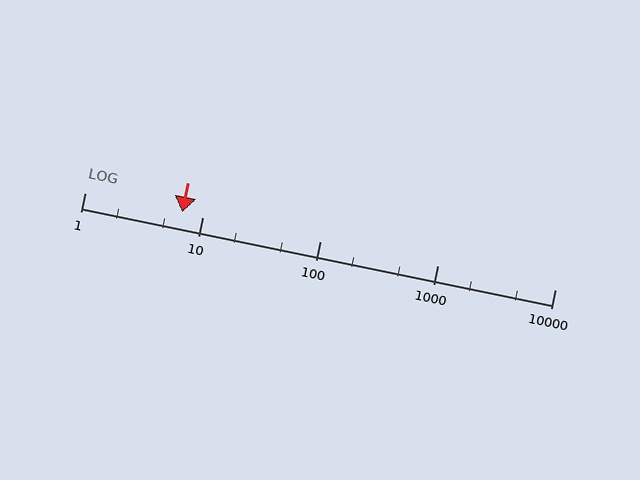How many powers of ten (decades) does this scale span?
The scale spans 4 decades, from 1 to 10000.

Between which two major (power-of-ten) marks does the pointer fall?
The pointer is between 1 and 10.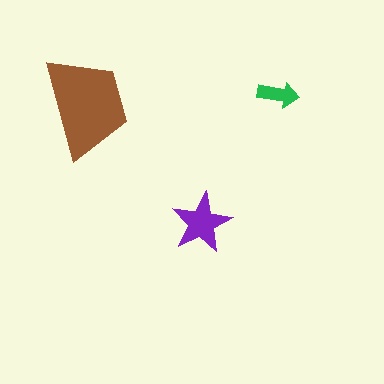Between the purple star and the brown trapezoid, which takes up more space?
The brown trapezoid.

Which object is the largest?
The brown trapezoid.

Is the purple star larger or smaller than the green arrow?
Larger.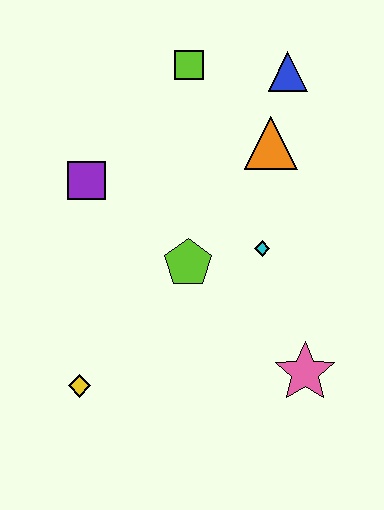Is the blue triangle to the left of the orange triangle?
No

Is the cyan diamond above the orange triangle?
No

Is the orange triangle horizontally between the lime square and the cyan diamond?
No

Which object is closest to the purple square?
The lime pentagon is closest to the purple square.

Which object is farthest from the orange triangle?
The yellow diamond is farthest from the orange triangle.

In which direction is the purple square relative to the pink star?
The purple square is to the left of the pink star.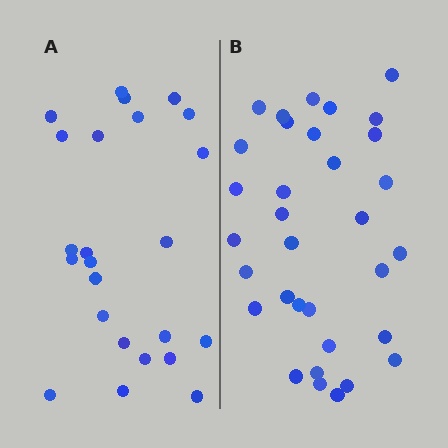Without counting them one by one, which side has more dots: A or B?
Region B (the right region) has more dots.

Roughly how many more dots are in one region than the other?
Region B has roughly 8 or so more dots than region A.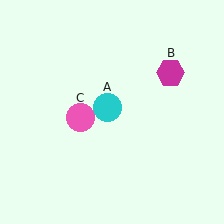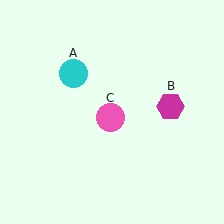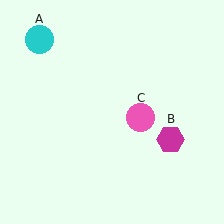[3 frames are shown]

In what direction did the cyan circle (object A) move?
The cyan circle (object A) moved up and to the left.